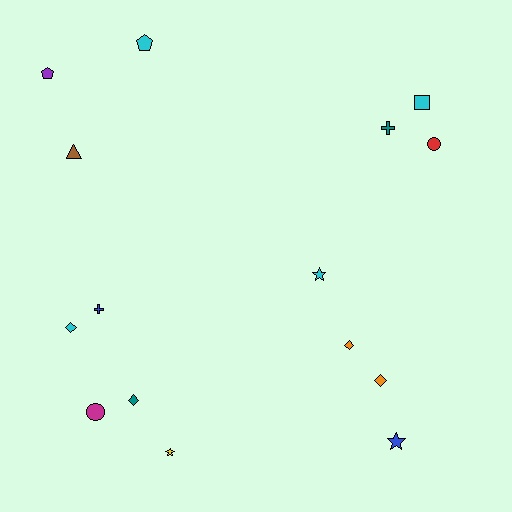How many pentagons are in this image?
There are 2 pentagons.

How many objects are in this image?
There are 15 objects.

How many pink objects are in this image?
There are no pink objects.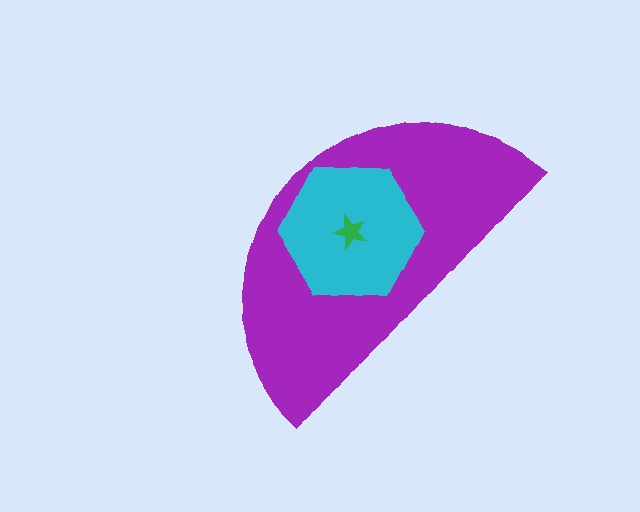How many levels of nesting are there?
3.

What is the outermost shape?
The purple semicircle.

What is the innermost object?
The green star.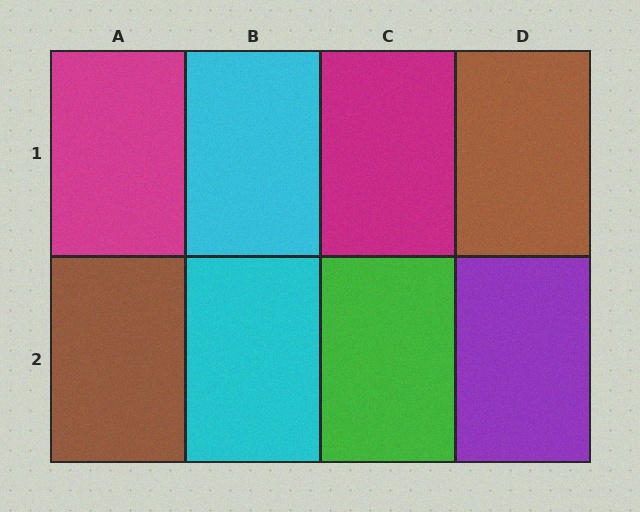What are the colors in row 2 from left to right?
Brown, cyan, green, purple.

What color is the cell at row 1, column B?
Cyan.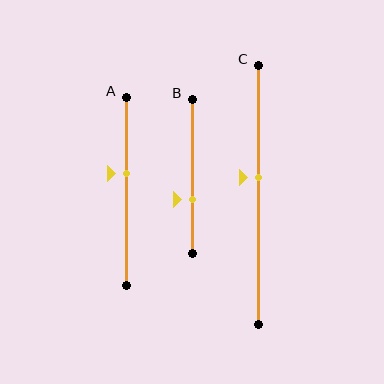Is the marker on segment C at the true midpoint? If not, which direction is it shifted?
No, the marker on segment C is shifted upward by about 7% of the segment length.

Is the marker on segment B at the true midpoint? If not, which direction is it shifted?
No, the marker on segment B is shifted downward by about 15% of the segment length.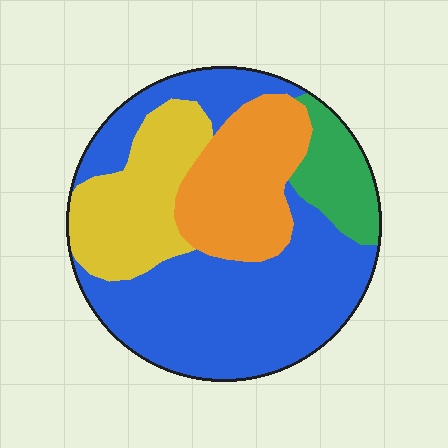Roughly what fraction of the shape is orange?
Orange covers around 20% of the shape.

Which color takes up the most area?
Blue, at roughly 50%.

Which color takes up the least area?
Green, at roughly 10%.